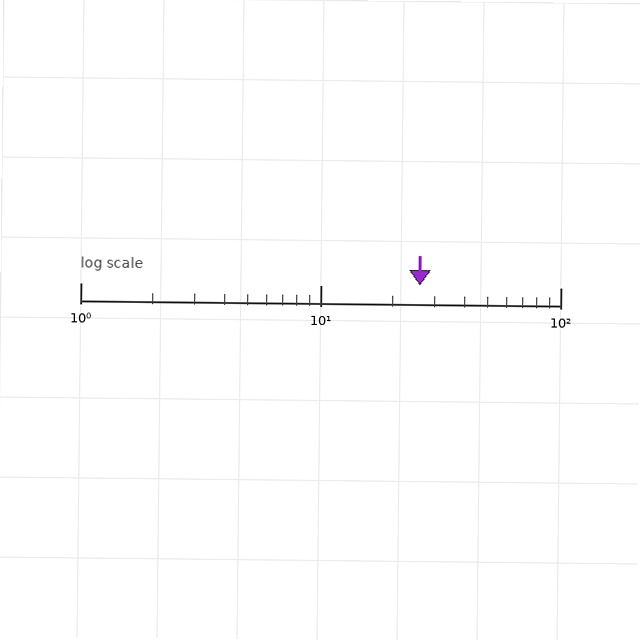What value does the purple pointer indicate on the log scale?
The pointer indicates approximately 26.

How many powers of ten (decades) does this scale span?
The scale spans 2 decades, from 1 to 100.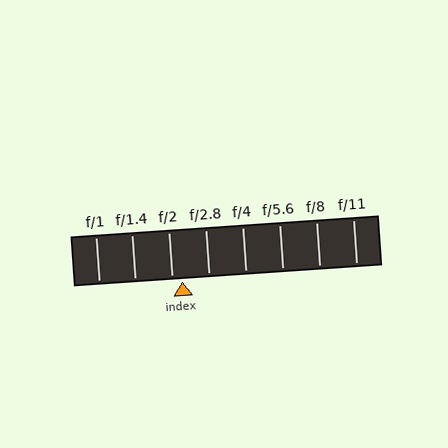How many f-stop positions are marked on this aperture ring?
There are 8 f-stop positions marked.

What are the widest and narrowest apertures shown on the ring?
The widest aperture shown is f/1 and the narrowest is f/11.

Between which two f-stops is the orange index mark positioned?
The index mark is between f/2 and f/2.8.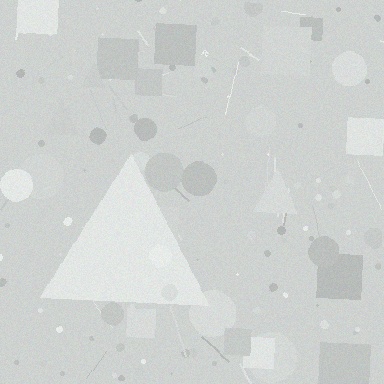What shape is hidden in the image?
A triangle is hidden in the image.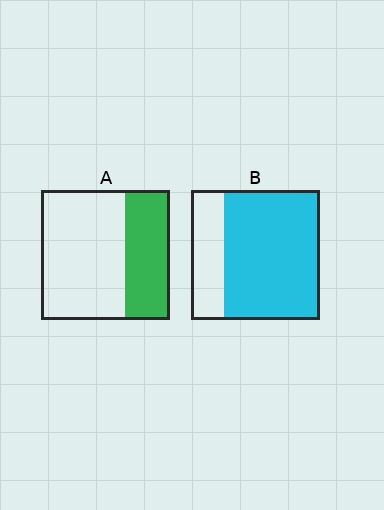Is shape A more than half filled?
No.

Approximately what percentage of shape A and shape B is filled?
A is approximately 35% and B is approximately 75%.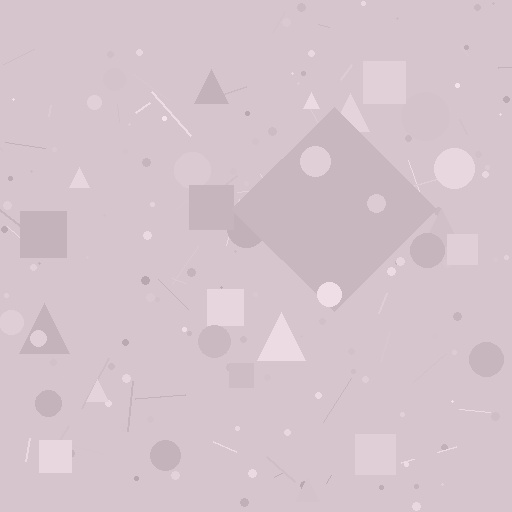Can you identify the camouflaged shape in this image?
The camouflaged shape is a diamond.